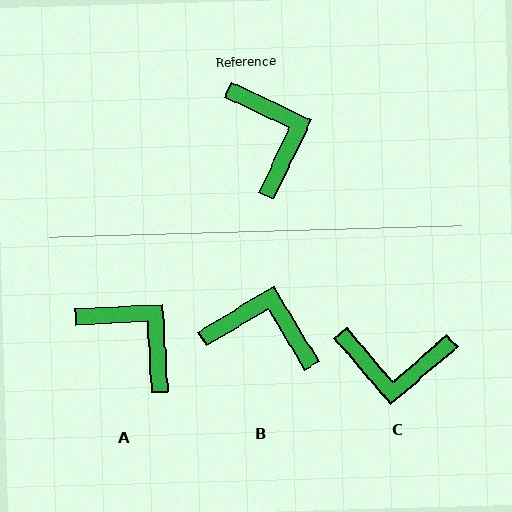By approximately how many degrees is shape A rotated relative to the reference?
Approximately 29 degrees counter-clockwise.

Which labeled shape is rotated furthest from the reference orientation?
C, about 114 degrees away.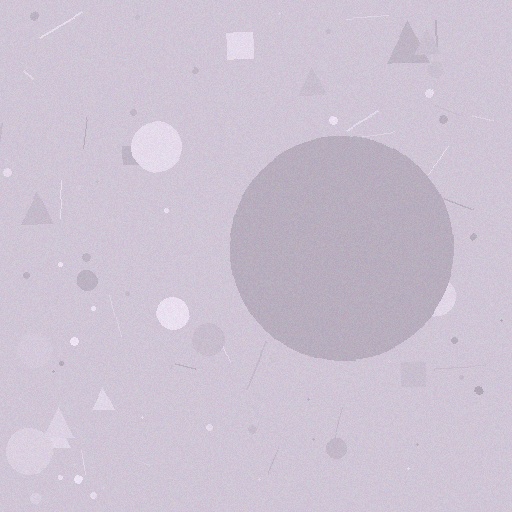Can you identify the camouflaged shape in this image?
The camouflaged shape is a circle.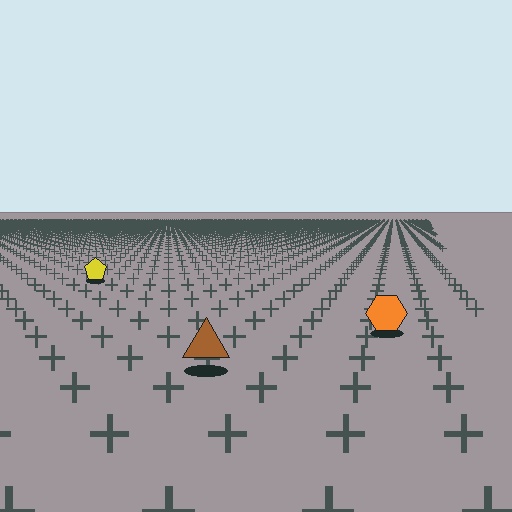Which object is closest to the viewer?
The brown triangle is closest. The texture marks near it are larger and more spread out.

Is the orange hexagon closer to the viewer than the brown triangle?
No. The brown triangle is closer — you can tell from the texture gradient: the ground texture is coarser near it.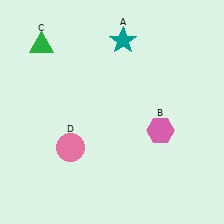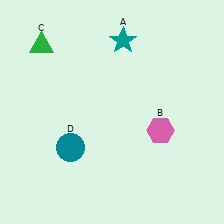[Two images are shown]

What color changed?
The circle (D) changed from pink in Image 1 to teal in Image 2.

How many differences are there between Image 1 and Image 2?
There is 1 difference between the two images.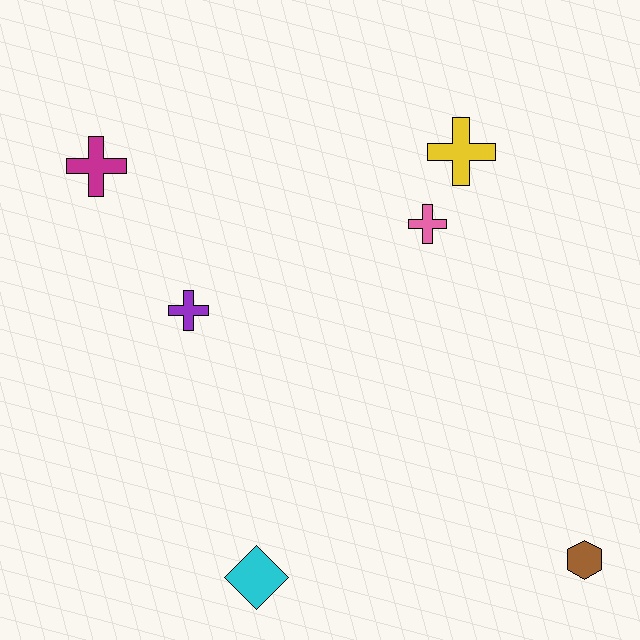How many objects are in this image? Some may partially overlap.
There are 6 objects.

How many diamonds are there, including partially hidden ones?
There is 1 diamond.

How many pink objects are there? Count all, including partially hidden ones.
There is 1 pink object.